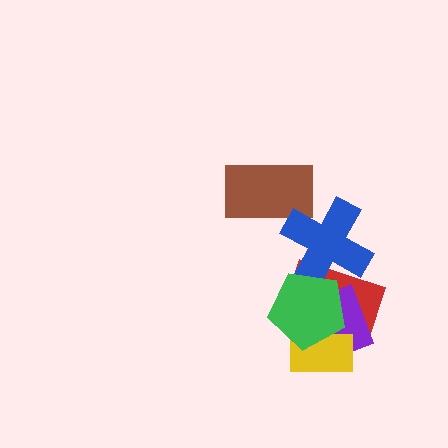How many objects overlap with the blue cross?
3 objects overlap with the blue cross.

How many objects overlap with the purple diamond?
3 objects overlap with the purple diamond.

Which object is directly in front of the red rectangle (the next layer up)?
The purple diamond is directly in front of the red rectangle.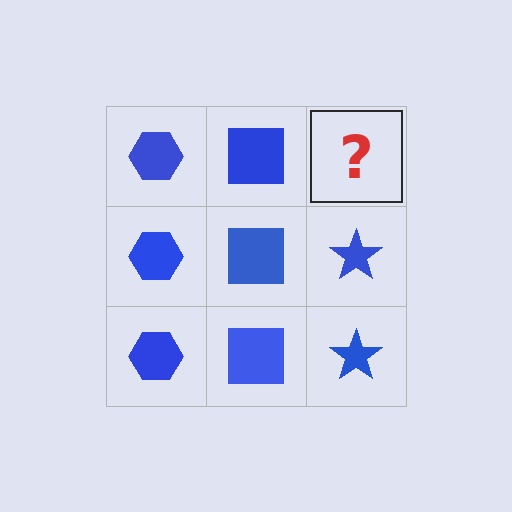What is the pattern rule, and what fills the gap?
The rule is that each column has a consistent shape. The gap should be filled with a blue star.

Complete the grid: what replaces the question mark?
The question mark should be replaced with a blue star.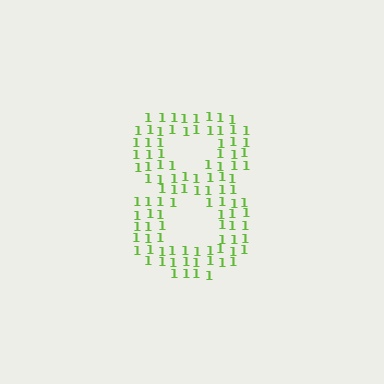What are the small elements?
The small elements are digit 1's.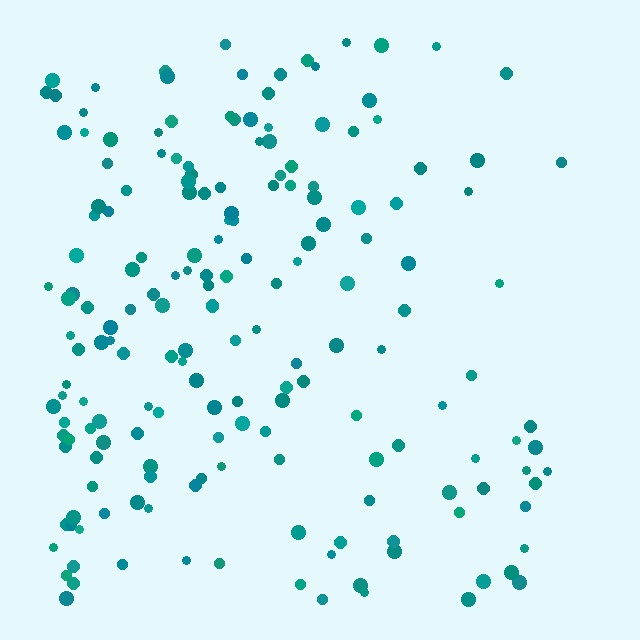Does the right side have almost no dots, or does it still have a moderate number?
Still a moderate number, just noticeably fewer than the left.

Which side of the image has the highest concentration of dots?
The left.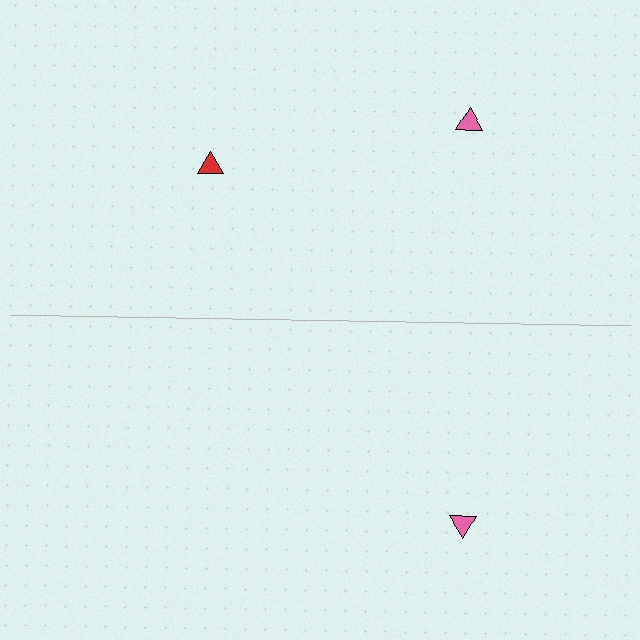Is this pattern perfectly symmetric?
No, the pattern is not perfectly symmetric. A red triangle is missing from the bottom side.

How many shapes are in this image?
There are 3 shapes in this image.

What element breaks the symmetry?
A red triangle is missing from the bottom side.